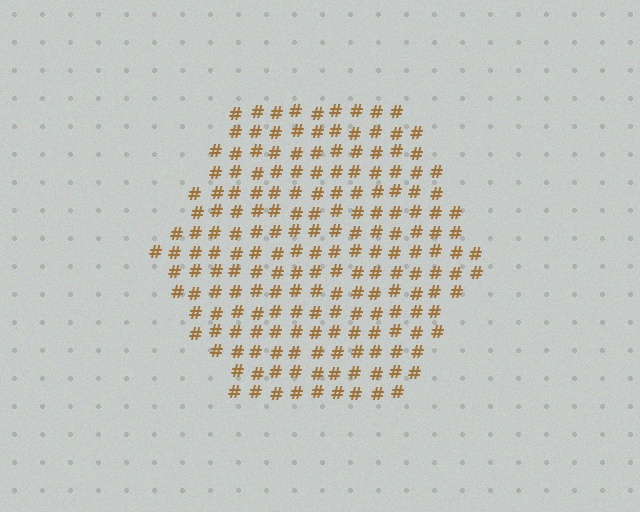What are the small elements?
The small elements are hash symbols.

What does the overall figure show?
The overall figure shows a hexagon.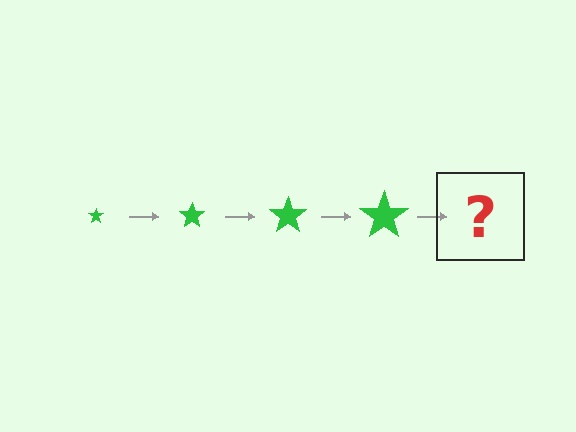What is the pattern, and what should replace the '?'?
The pattern is that the star gets progressively larger each step. The '?' should be a green star, larger than the previous one.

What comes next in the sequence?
The next element should be a green star, larger than the previous one.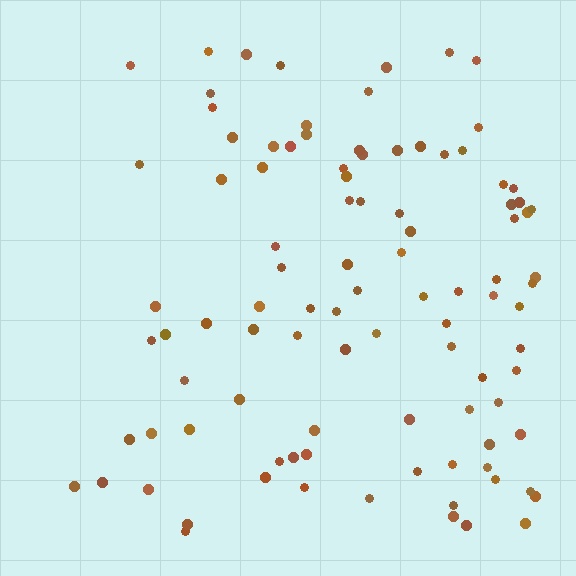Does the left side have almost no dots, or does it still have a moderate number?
Still a moderate number, just noticeably fewer than the right.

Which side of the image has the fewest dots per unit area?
The left.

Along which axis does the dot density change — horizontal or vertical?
Horizontal.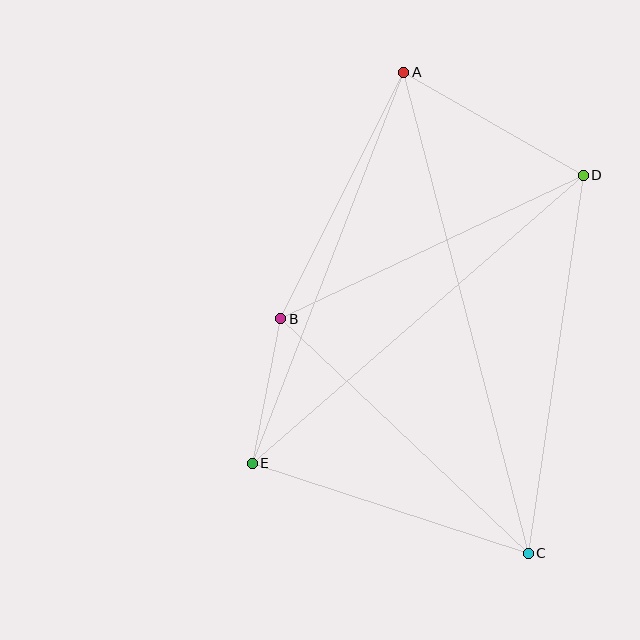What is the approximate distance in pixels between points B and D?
The distance between B and D is approximately 335 pixels.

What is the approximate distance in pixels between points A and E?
The distance between A and E is approximately 419 pixels.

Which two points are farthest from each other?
Points A and C are farthest from each other.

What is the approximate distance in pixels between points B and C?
The distance between B and C is approximately 341 pixels.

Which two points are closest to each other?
Points B and E are closest to each other.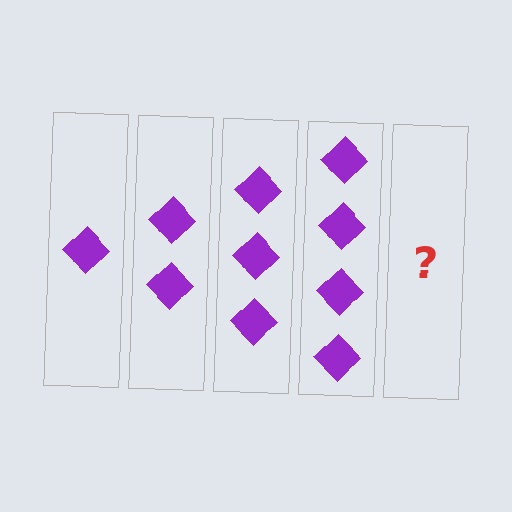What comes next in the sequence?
The next element should be 5 diamonds.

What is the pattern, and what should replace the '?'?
The pattern is that each step adds one more diamond. The '?' should be 5 diamonds.